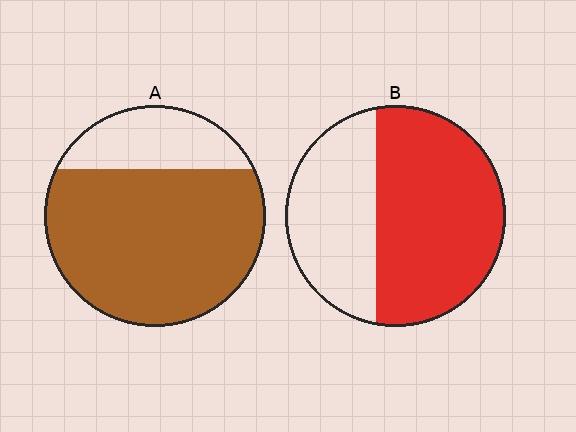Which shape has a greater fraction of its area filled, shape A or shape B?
Shape A.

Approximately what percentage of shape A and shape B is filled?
A is approximately 75% and B is approximately 60%.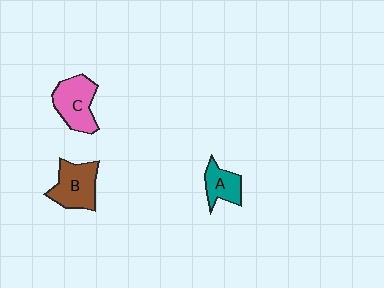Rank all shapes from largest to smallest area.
From largest to smallest: C (pink), B (brown), A (teal).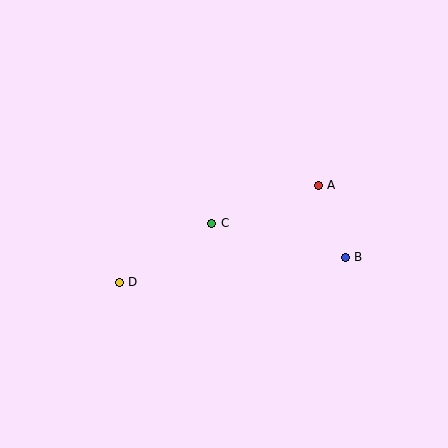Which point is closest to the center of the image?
Point C at (212, 223) is closest to the center.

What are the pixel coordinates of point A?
Point A is at (318, 185).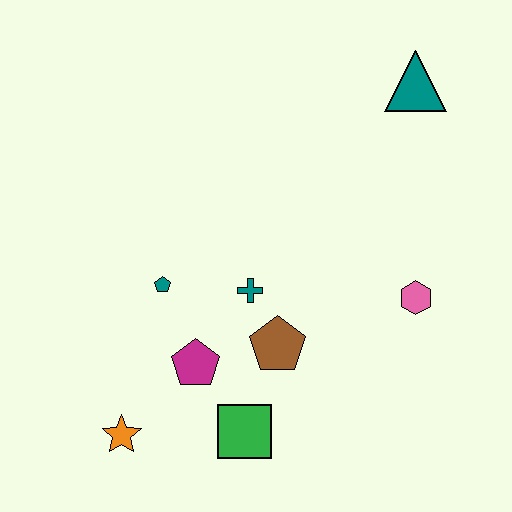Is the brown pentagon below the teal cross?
Yes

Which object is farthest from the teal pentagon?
The teal triangle is farthest from the teal pentagon.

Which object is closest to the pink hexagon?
The brown pentagon is closest to the pink hexagon.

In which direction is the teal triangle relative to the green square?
The teal triangle is above the green square.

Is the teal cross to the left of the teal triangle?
Yes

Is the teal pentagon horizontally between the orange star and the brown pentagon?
Yes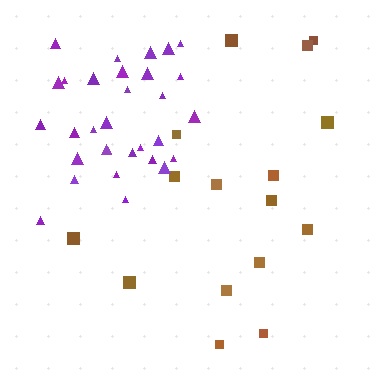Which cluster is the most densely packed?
Purple.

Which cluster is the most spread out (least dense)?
Brown.